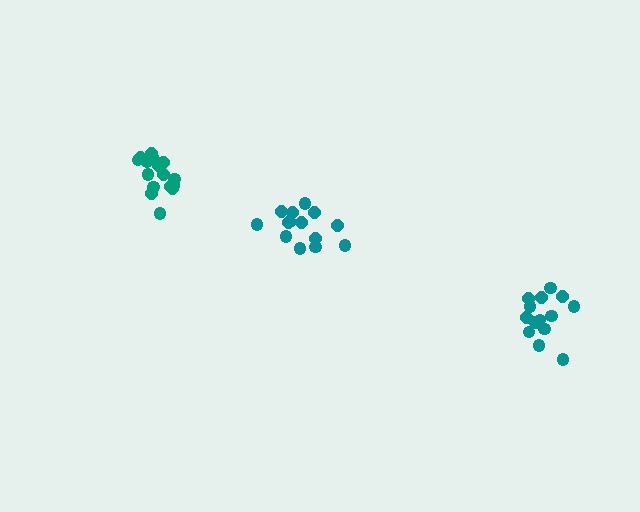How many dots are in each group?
Group 1: 16 dots, Group 2: 14 dots, Group 3: 14 dots (44 total).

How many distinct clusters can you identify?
There are 3 distinct clusters.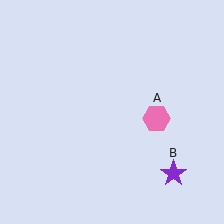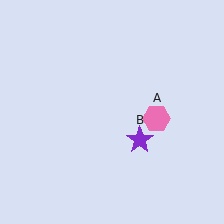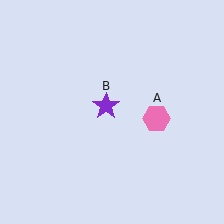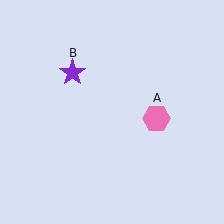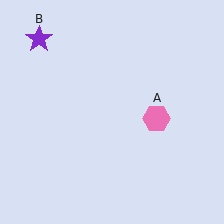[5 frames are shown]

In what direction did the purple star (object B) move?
The purple star (object B) moved up and to the left.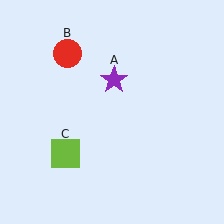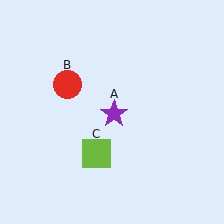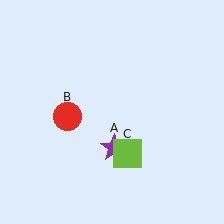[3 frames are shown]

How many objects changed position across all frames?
3 objects changed position: purple star (object A), red circle (object B), lime square (object C).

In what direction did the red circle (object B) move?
The red circle (object B) moved down.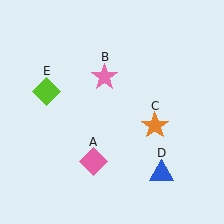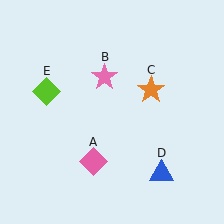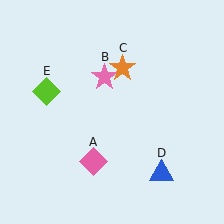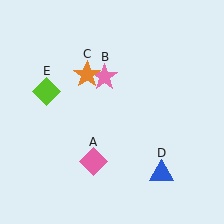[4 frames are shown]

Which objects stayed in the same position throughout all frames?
Pink diamond (object A) and pink star (object B) and blue triangle (object D) and lime diamond (object E) remained stationary.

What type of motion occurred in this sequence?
The orange star (object C) rotated counterclockwise around the center of the scene.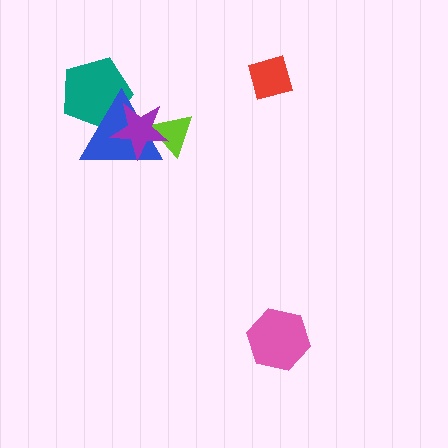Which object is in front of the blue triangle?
The purple star is in front of the blue triangle.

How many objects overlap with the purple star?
3 objects overlap with the purple star.